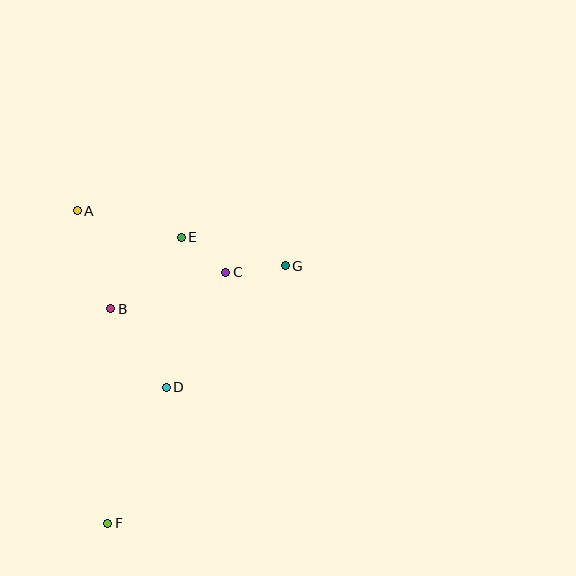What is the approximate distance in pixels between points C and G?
The distance between C and G is approximately 60 pixels.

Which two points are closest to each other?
Points C and E are closest to each other.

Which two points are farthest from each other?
Points A and F are farthest from each other.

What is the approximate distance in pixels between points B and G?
The distance between B and G is approximately 180 pixels.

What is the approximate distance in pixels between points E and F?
The distance between E and F is approximately 296 pixels.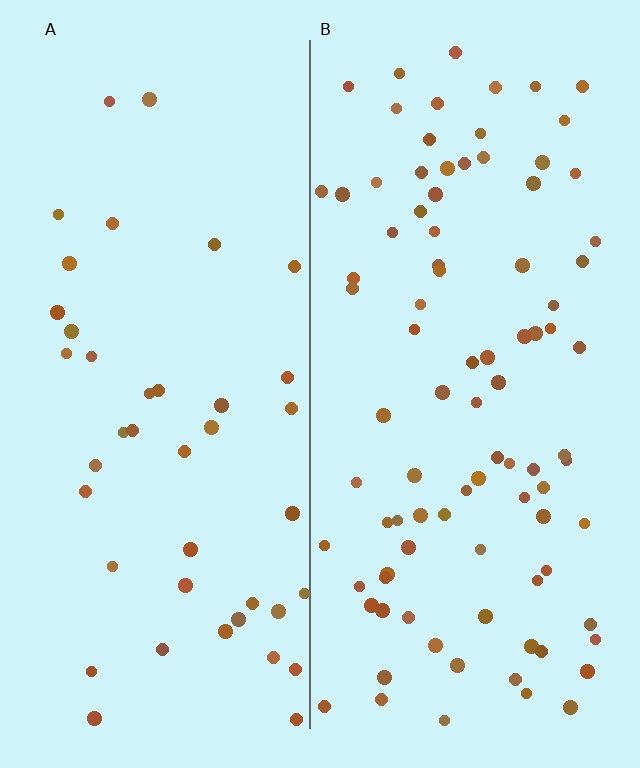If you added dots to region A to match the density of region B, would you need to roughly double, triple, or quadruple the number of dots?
Approximately double.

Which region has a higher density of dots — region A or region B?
B (the right).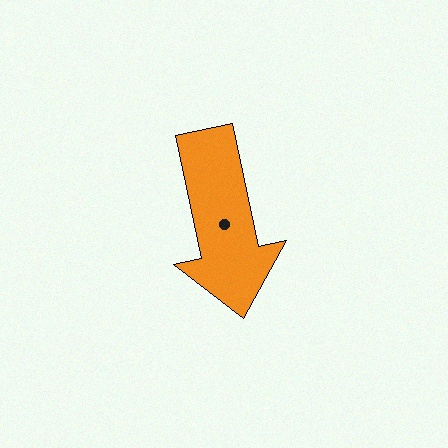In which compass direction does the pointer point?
South.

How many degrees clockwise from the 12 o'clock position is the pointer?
Approximately 168 degrees.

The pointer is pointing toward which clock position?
Roughly 6 o'clock.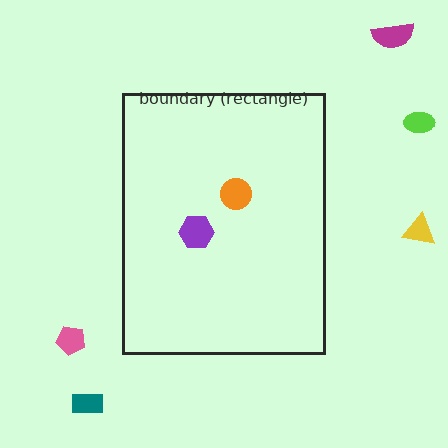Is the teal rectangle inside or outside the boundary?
Outside.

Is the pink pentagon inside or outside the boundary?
Outside.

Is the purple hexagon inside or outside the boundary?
Inside.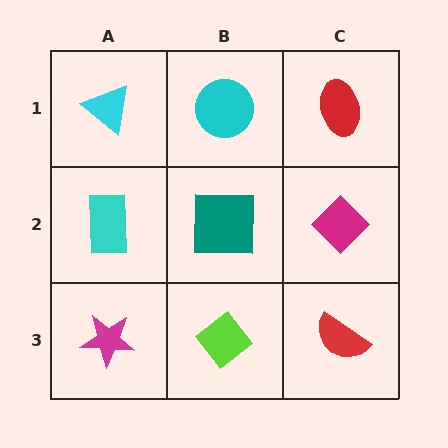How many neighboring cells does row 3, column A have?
2.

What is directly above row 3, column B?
A teal square.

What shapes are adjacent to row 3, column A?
A cyan rectangle (row 2, column A), a lime diamond (row 3, column B).